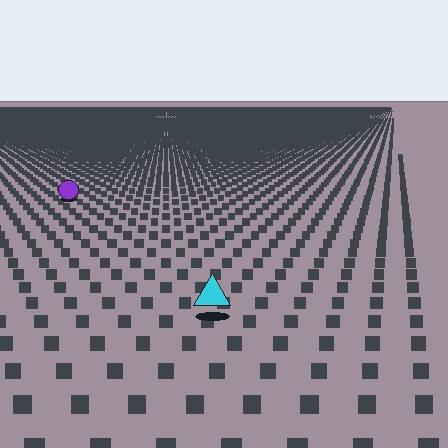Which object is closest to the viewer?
The cyan triangle is closest. The texture marks near it are larger and more spread out.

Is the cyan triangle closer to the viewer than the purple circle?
Yes. The cyan triangle is closer — you can tell from the texture gradient: the ground texture is coarser near it.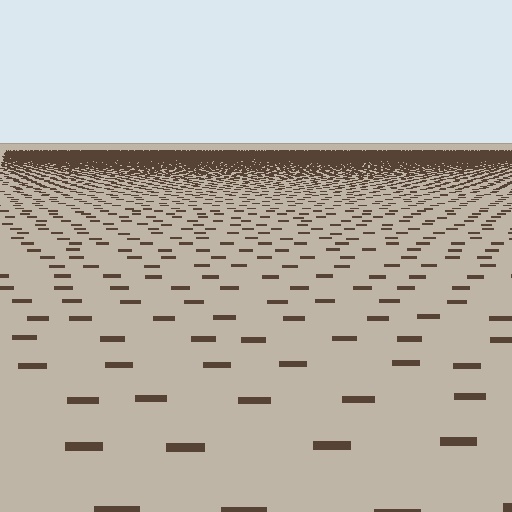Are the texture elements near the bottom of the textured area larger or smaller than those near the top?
Larger. Near the bottom, elements are closer to the viewer and appear at a bigger on-screen size.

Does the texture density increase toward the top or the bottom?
Density increases toward the top.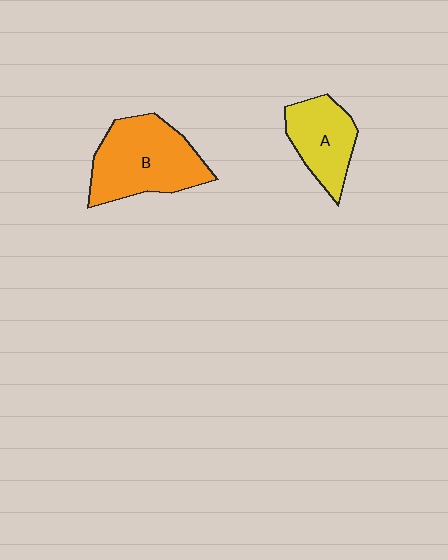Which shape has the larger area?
Shape B (orange).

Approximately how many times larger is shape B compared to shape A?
Approximately 1.6 times.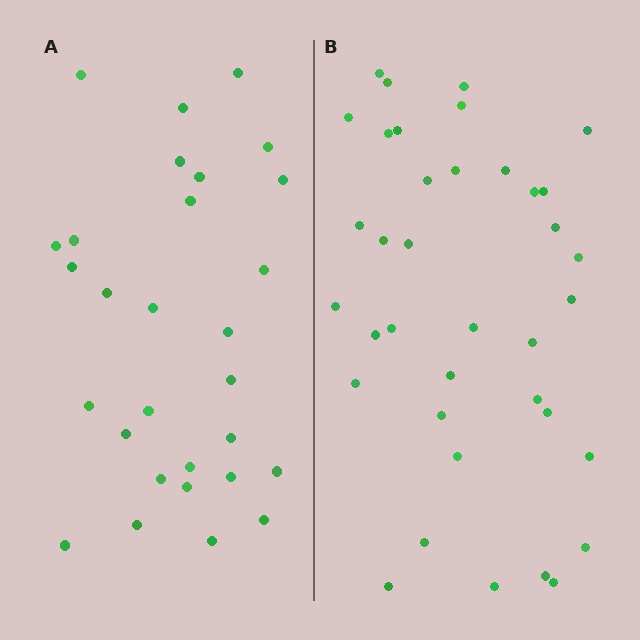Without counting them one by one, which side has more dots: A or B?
Region B (the right region) has more dots.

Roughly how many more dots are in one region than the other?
Region B has roughly 8 or so more dots than region A.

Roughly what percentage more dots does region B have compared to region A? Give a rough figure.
About 30% more.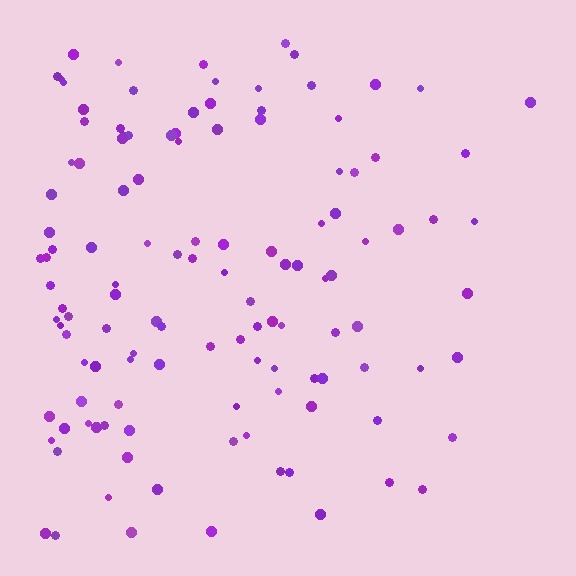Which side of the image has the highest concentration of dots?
The left.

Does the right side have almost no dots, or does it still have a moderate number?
Still a moderate number, just noticeably fewer than the left.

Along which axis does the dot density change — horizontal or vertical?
Horizontal.